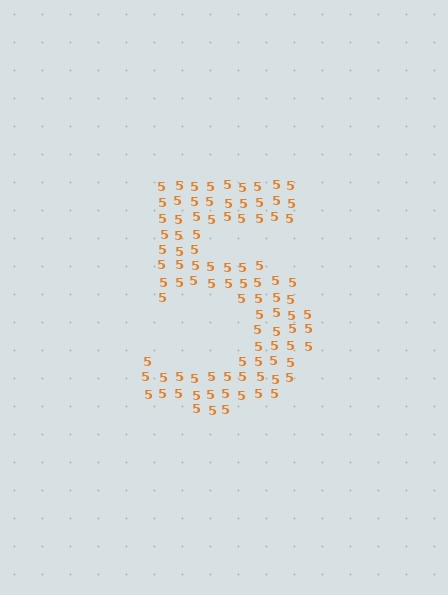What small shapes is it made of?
It is made of small digit 5's.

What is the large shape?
The large shape is the digit 5.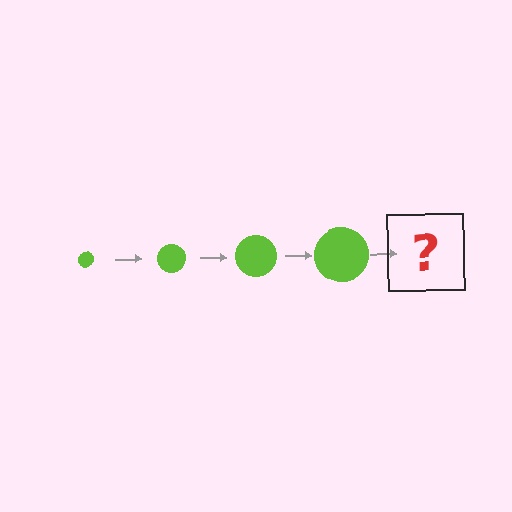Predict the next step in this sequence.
The next step is a lime circle, larger than the previous one.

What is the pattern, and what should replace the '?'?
The pattern is that the circle gets progressively larger each step. The '?' should be a lime circle, larger than the previous one.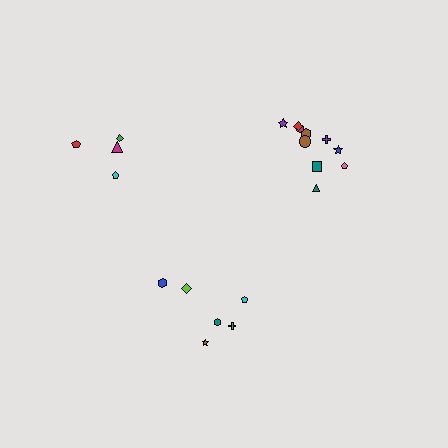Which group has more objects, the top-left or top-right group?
The top-right group.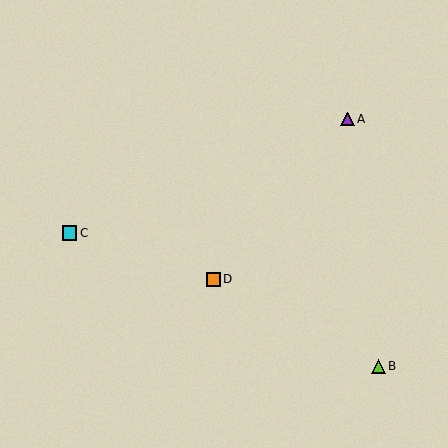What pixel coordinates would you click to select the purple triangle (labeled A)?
Click at (347, 119) to select the purple triangle A.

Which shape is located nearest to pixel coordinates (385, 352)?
The lime triangle (labeled B) at (378, 366) is nearest to that location.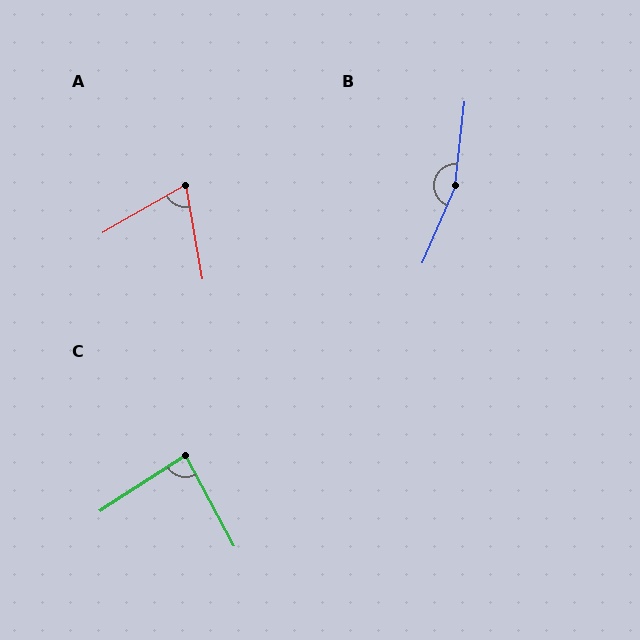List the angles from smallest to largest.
A (71°), C (85°), B (163°).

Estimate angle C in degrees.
Approximately 85 degrees.